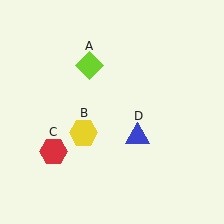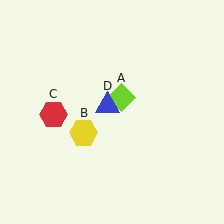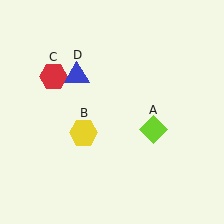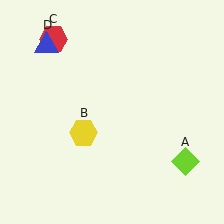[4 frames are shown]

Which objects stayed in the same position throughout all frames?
Yellow hexagon (object B) remained stationary.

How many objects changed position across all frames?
3 objects changed position: lime diamond (object A), red hexagon (object C), blue triangle (object D).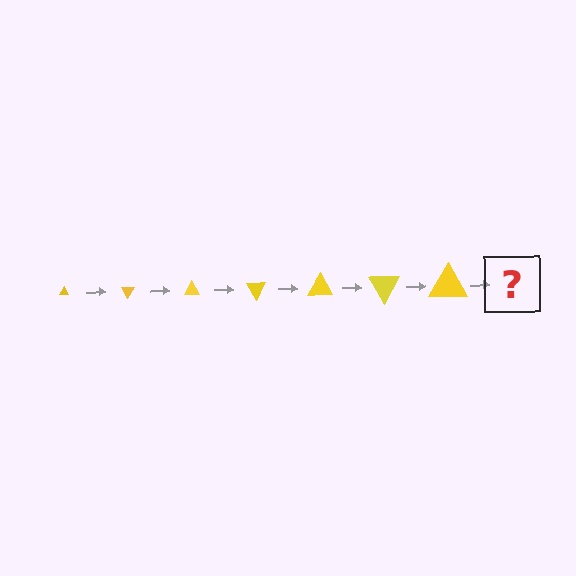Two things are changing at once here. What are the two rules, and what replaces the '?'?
The two rules are that the triangle grows larger each step and it rotates 60 degrees each step. The '?' should be a triangle, larger than the previous one and rotated 420 degrees from the start.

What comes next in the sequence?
The next element should be a triangle, larger than the previous one and rotated 420 degrees from the start.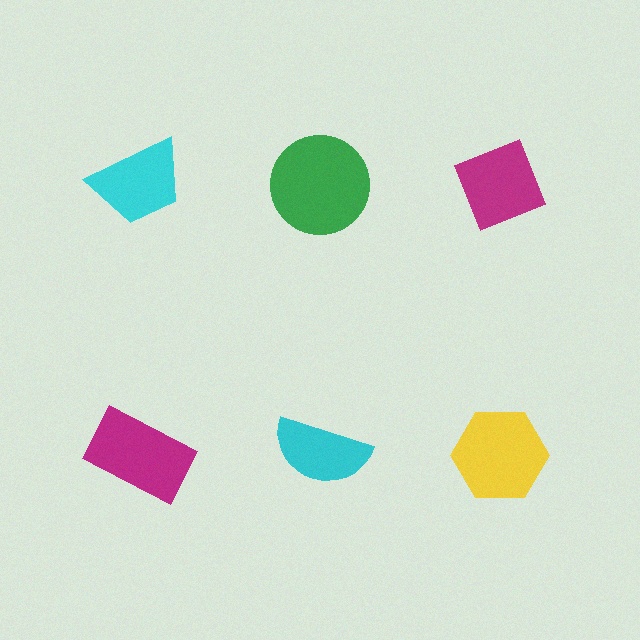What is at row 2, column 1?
A magenta rectangle.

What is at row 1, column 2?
A green circle.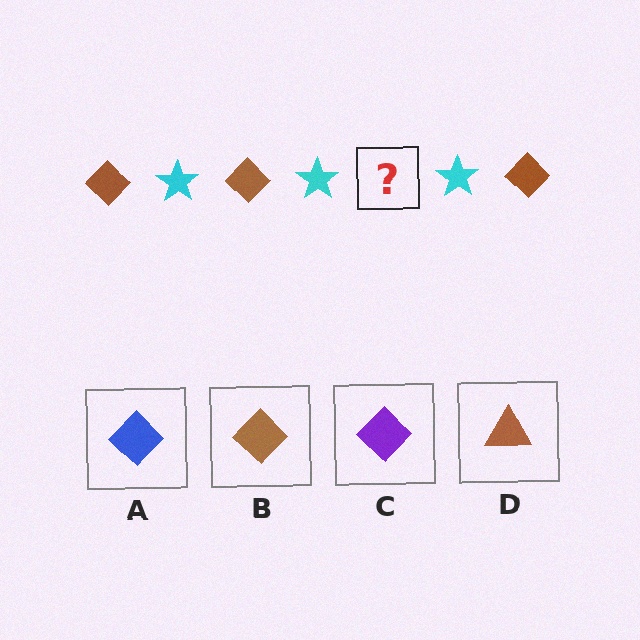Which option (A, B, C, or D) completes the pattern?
B.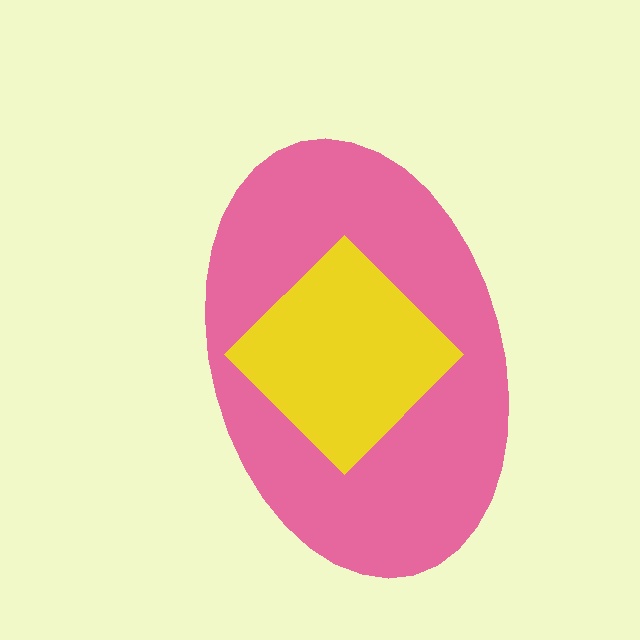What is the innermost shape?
The yellow diamond.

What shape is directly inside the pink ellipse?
The yellow diamond.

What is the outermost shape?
The pink ellipse.